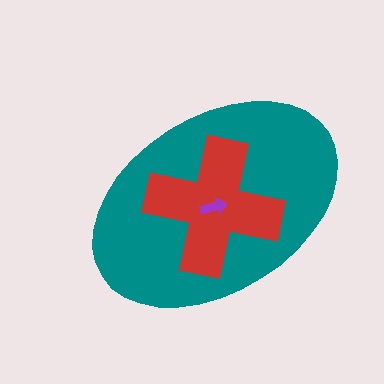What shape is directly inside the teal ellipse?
The red cross.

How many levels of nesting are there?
3.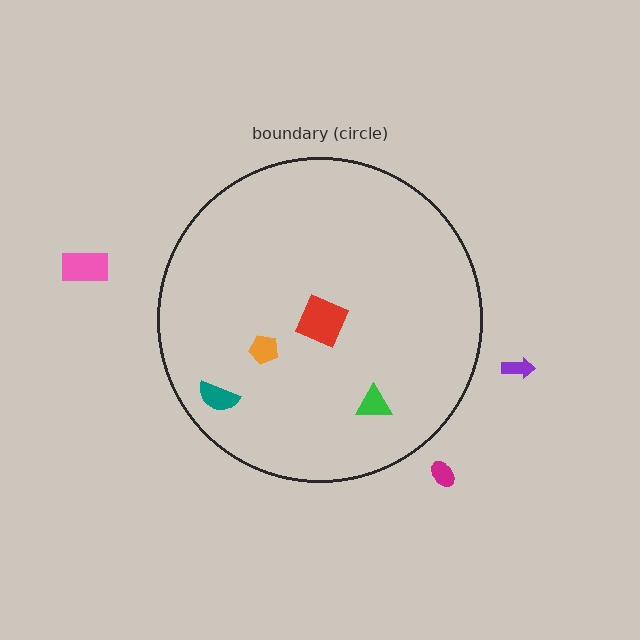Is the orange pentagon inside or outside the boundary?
Inside.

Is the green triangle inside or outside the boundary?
Inside.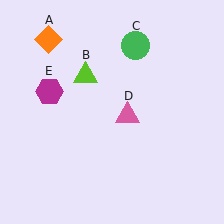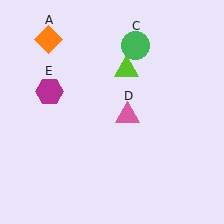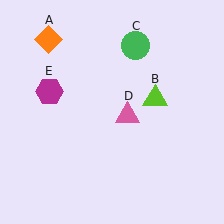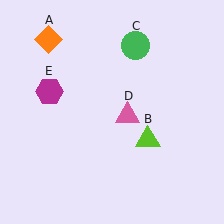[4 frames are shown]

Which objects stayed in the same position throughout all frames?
Orange diamond (object A) and green circle (object C) and pink triangle (object D) and magenta hexagon (object E) remained stationary.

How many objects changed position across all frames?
1 object changed position: lime triangle (object B).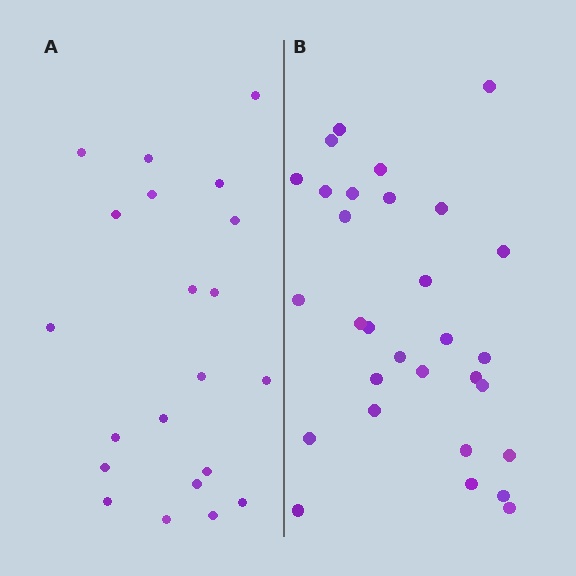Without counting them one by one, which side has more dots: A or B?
Region B (the right region) has more dots.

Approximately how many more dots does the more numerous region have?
Region B has roughly 8 or so more dots than region A.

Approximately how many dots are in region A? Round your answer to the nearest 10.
About 20 dots. (The exact count is 21, which rounds to 20.)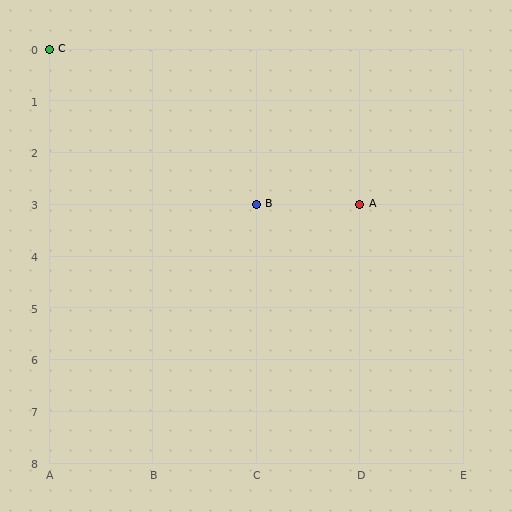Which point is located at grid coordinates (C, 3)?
Point B is at (C, 3).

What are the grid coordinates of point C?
Point C is at grid coordinates (A, 0).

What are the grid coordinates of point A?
Point A is at grid coordinates (D, 3).